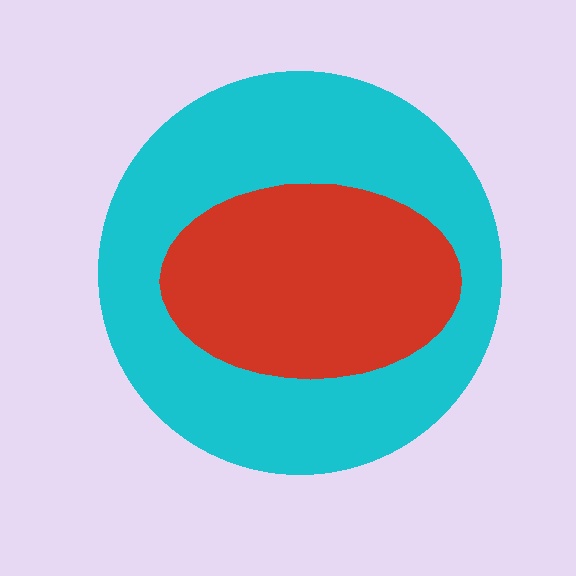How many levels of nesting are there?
2.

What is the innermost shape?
The red ellipse.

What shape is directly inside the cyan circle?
The red ellipse.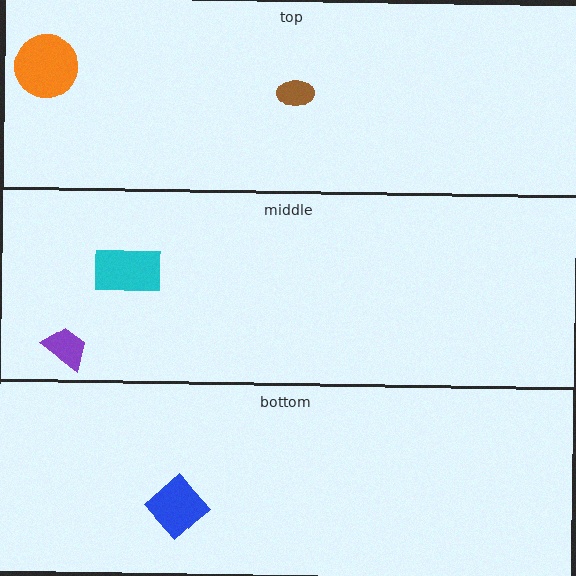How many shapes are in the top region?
2.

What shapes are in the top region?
The brown ellipse, the orange circle.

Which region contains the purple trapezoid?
The middle region.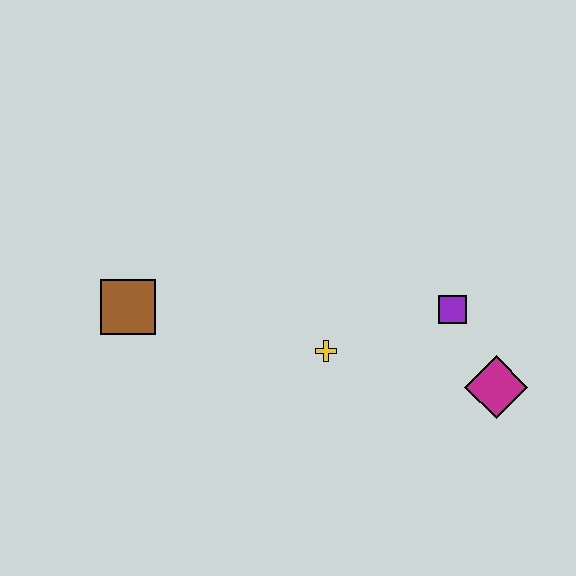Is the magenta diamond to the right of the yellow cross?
Yes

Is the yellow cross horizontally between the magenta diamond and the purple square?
No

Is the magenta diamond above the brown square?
No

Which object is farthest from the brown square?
The magenta diamond is farthest from the brown square.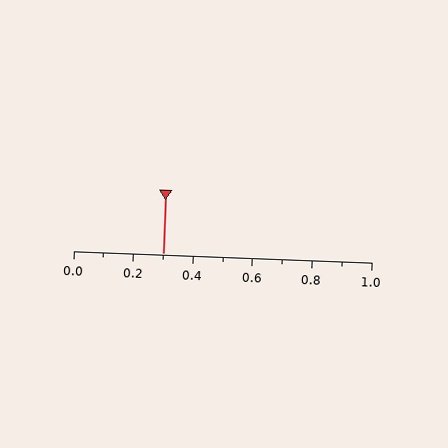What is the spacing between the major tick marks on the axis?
The major ticks are spaced 0.2 apart.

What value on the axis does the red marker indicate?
The marker indicates approximately 0.3.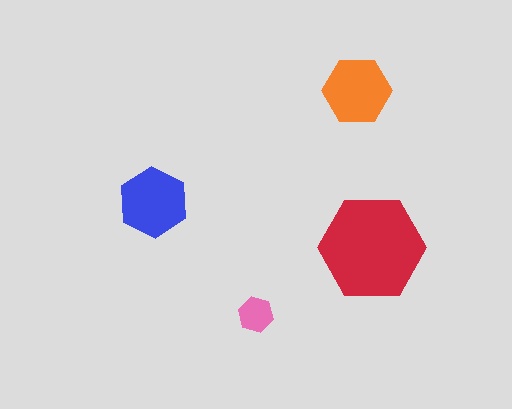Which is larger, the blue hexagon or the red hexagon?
The red one.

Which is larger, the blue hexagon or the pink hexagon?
The blue one.